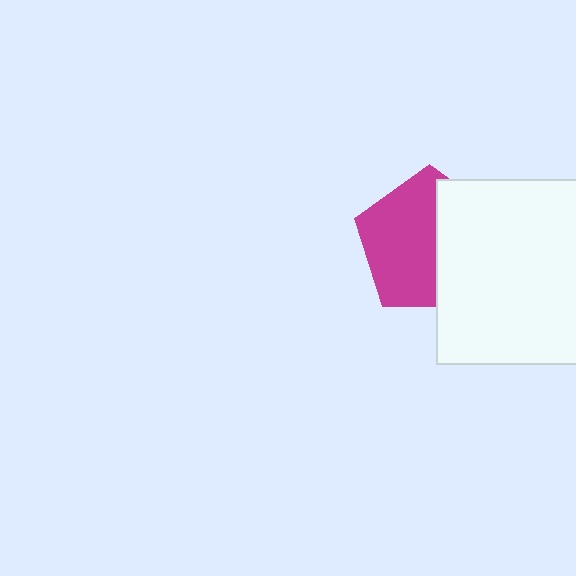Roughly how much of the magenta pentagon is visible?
About half of it is visible (roughly 56%).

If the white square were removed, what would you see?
You would see the complete magenta pentagon.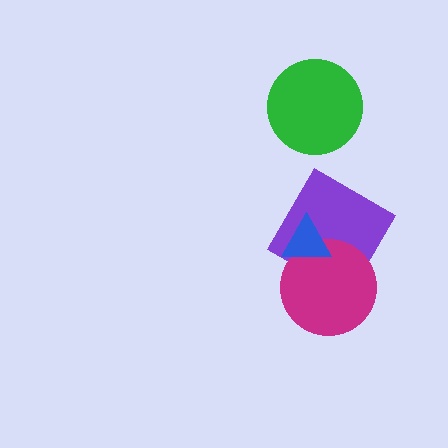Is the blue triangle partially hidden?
No, no other shape covers it.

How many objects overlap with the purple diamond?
2 objects overlap with the purple diamond.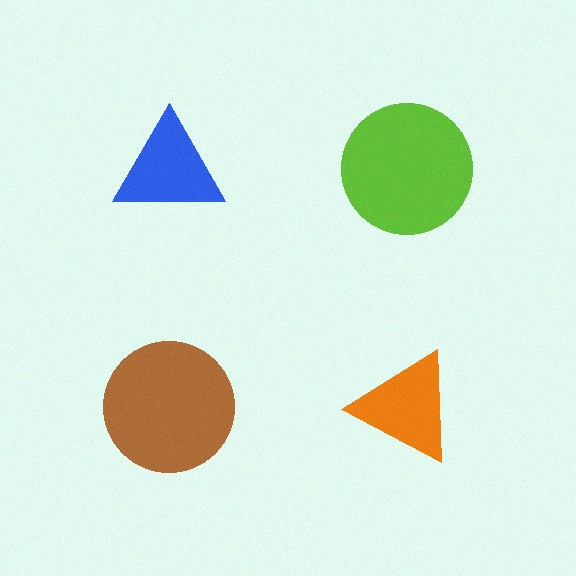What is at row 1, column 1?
A blue triangle.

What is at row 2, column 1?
A brown circle.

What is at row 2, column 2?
An orange triangle.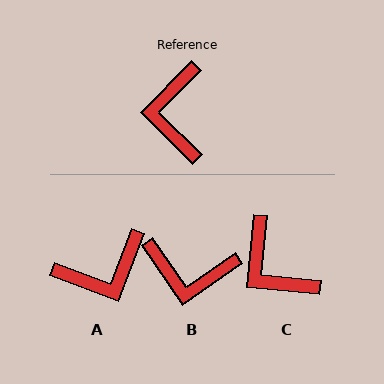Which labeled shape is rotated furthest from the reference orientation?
A, about 113 degrees away.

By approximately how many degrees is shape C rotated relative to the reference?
Approximately 39 degrees counter-clockwise.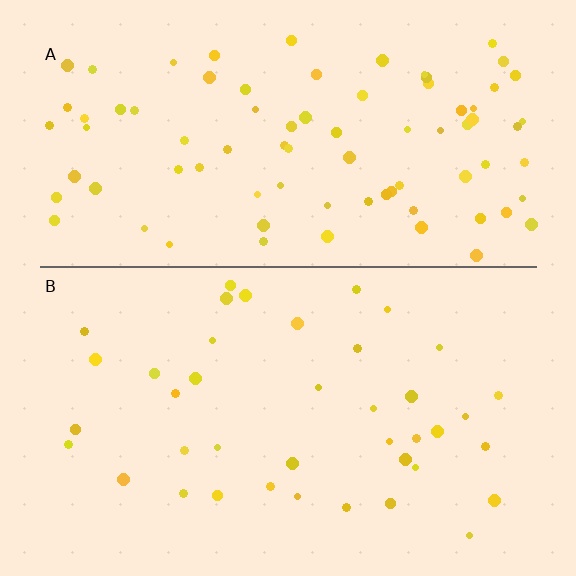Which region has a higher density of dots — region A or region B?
A (the top).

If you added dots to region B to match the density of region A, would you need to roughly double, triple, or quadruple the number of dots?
Approximately double.